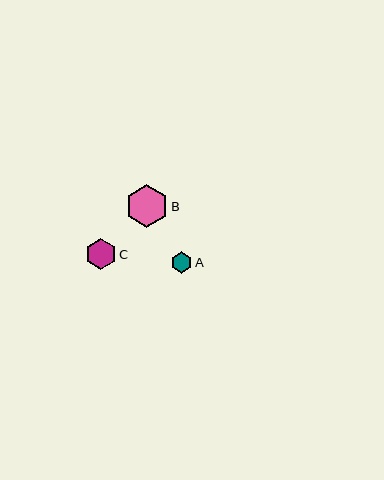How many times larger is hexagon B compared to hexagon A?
Hexagon B is approximately 2.0 times the size of hexagon A.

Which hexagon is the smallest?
Hexagon A is the smallest with a size of approximately 21 pixels.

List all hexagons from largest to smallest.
From largest to smallest: B, C, A.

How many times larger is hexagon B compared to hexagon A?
Hexagon B is approximately 2.0 times the size of hexagon A.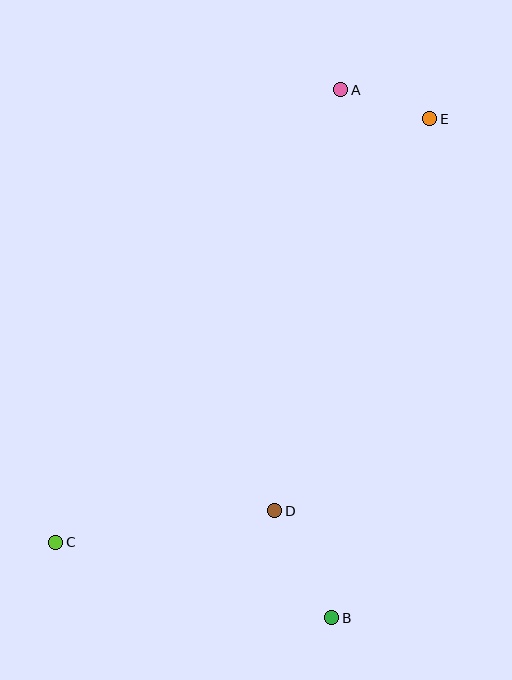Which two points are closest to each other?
Points A and E are closest to each other.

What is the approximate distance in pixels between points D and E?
The distance between D and E is approximately 422 pixels.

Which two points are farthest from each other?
Points C and E are farthest from each other.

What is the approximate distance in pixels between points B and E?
The distance between B and E is approximately 509 pixels.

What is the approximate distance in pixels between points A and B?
The distance between A and B is approximately 528 pixels.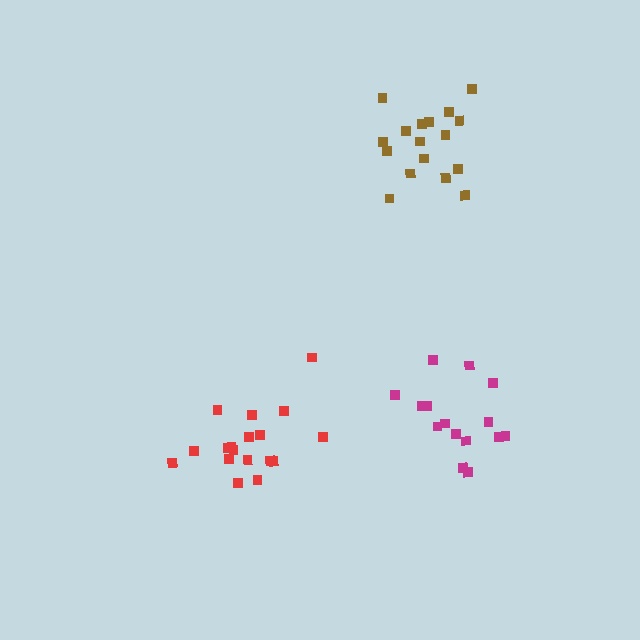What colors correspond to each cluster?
The clusters are colored: brown, magenta, red.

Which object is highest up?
The brown cluster is topmost.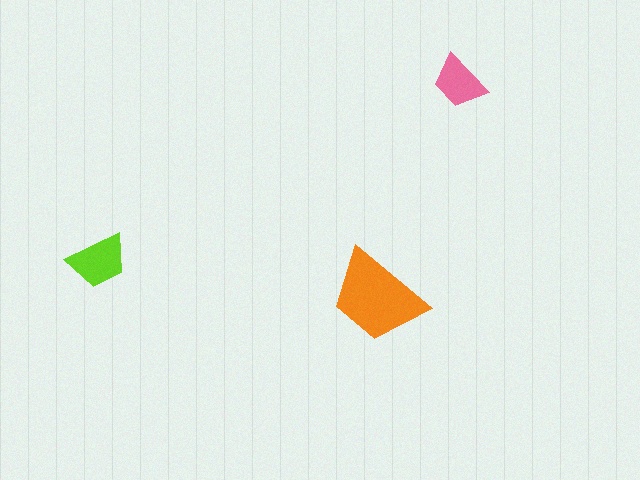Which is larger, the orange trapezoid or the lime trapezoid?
The orange one.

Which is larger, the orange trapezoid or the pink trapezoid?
The orange one.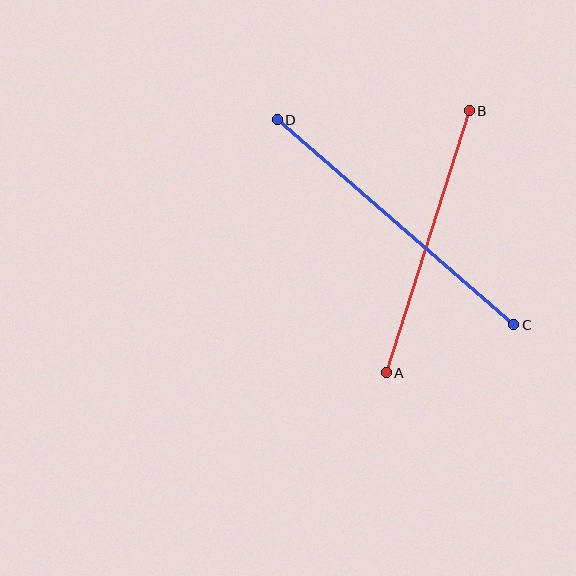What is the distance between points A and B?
The distance is approximately 275 pixels.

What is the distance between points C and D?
The distance is approximately 313 pixels.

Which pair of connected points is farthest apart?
Points C and D are farthest apart.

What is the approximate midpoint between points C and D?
The midpoint is at approximately (395, 222) pixels.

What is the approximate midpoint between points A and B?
The midpoint is at approximately (428, 242) pixels.